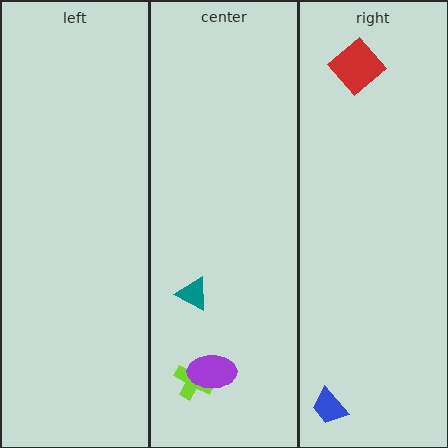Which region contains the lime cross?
The center region.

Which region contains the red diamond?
The right region.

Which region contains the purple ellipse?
The center region.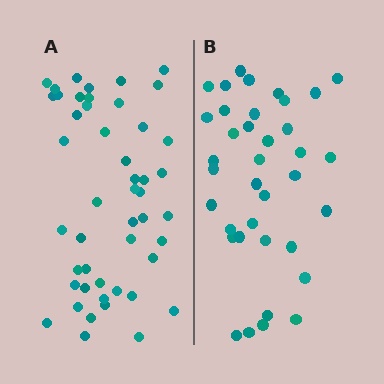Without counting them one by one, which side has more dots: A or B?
Region A (the left region) has more dots.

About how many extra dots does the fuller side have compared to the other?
Region A has roughly 12 or so more dots than region B.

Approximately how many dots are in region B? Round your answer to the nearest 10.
About 40 dots. (The exact count is 37, which rounds to 40.)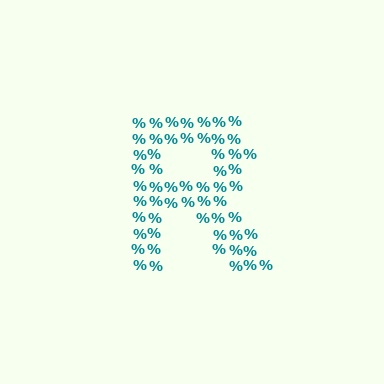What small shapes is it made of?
It is made of small percent signs.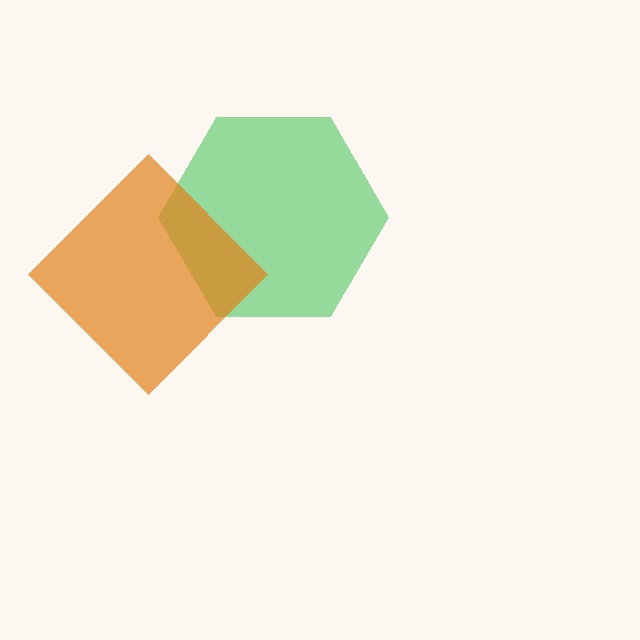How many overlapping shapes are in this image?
There are 2 overlapping shapes in the image.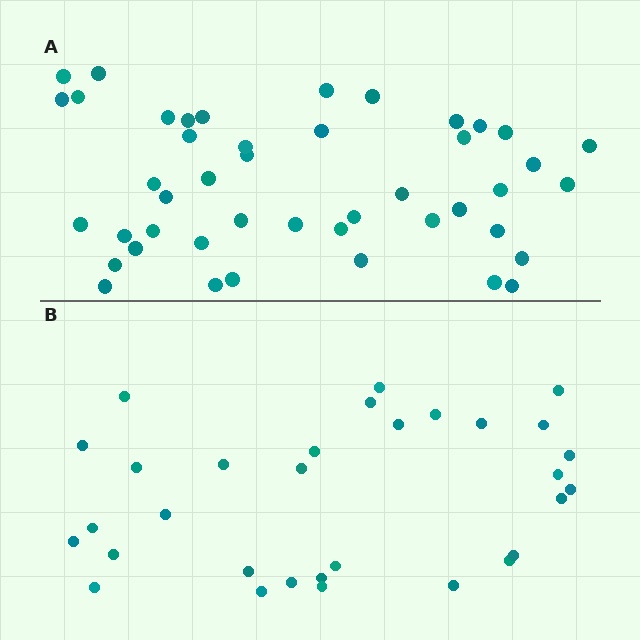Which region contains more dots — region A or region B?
Region A (the top region) has more dots.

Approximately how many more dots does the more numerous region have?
Region A has approximately 15 more dots than region B.